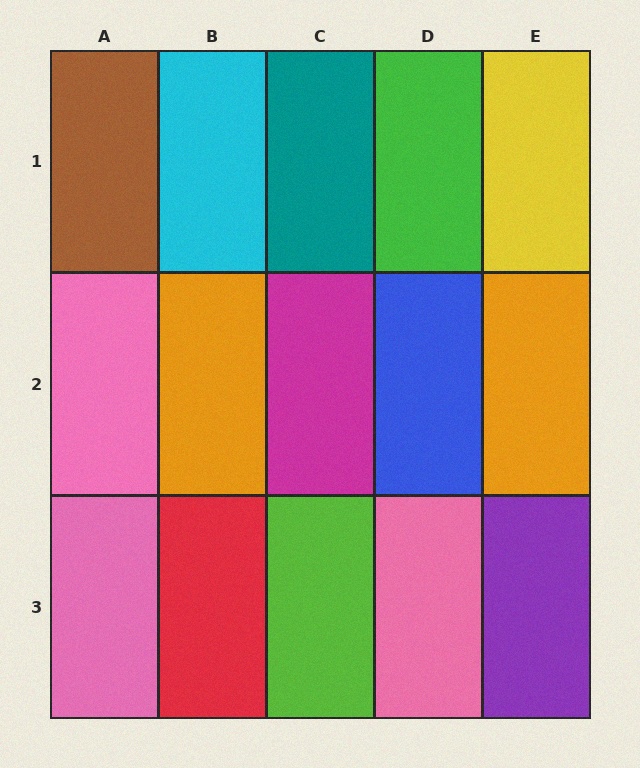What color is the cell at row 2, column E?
Orange.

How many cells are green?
1 cell is green.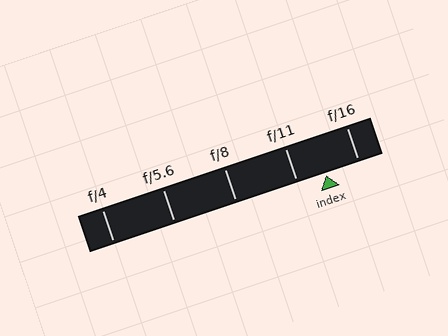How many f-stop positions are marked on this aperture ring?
There are 5 f-stop positions marked.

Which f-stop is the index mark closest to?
The index mark is closest to f/11.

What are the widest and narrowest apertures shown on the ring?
The widest aperture shown is f/4 and the narrowest is f/16.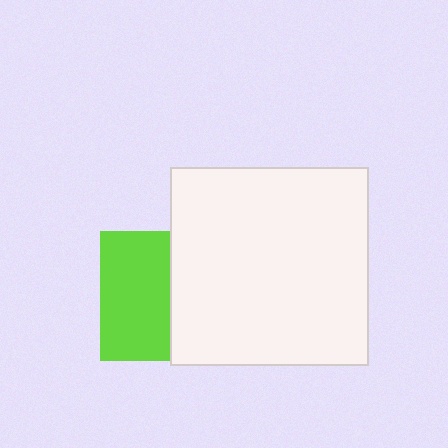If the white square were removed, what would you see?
You would see the complete lime square.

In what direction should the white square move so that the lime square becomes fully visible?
The white square should move right. That is the shortest direction to clear the overlap and leave the lime square fully visible.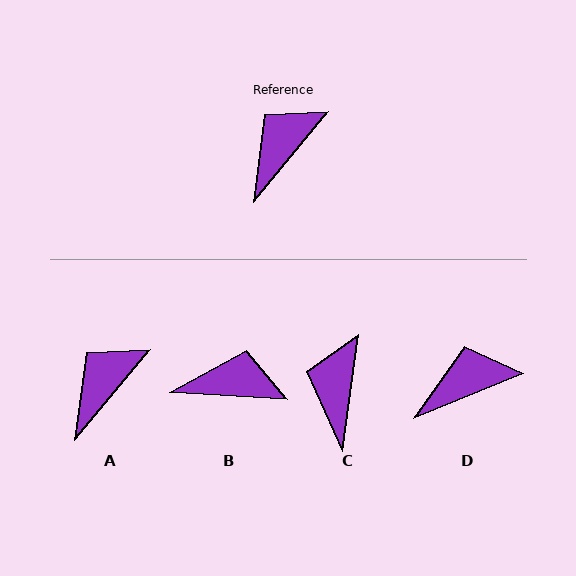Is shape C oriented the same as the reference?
No, it is off by about 32 degrees.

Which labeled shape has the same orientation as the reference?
A.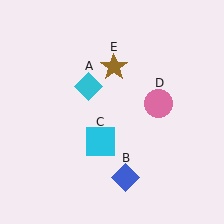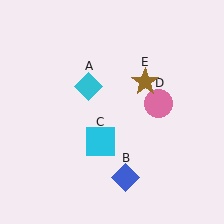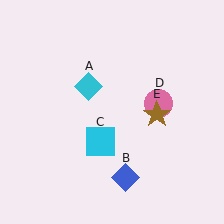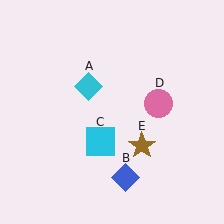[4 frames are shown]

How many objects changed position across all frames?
1 object changed position: brown star (object E).